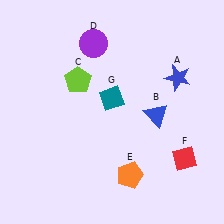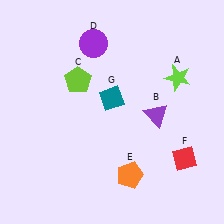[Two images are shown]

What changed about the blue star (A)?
In Image 1, A is blue. In Image 2, it changed to lime.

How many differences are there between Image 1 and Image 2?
There are 2 differences between the two images.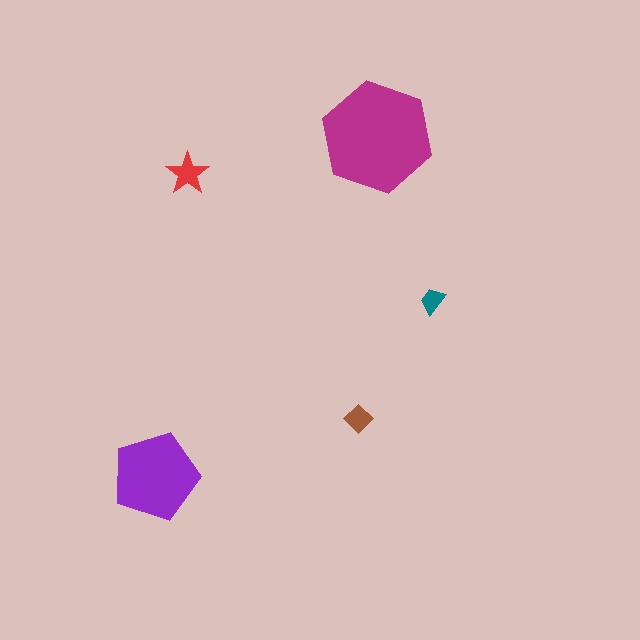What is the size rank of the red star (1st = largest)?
3rd.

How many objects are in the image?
There are 5 objects in the image.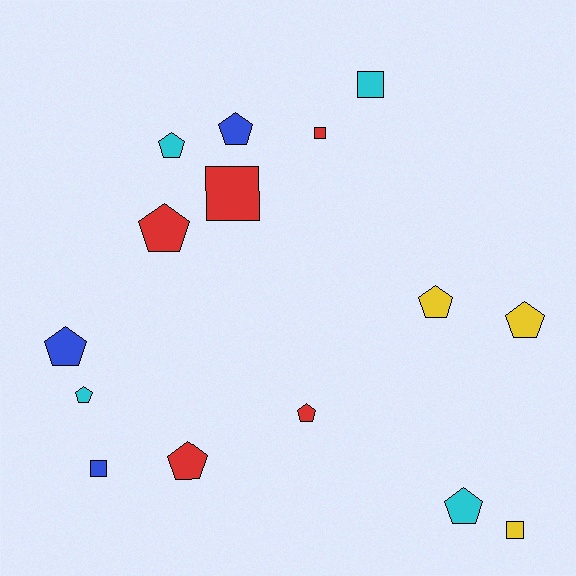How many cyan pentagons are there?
There are 3 cyan pentagons.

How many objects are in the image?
There are 15 objects.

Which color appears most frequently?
Red, with 5 objects.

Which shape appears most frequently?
Pentagon, with 10 objects.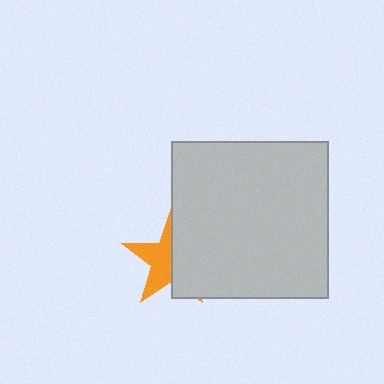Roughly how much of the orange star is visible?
About half of it is visible (roughly 50%).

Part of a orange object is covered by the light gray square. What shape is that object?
It is a star.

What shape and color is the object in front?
The object in front is a light gray square.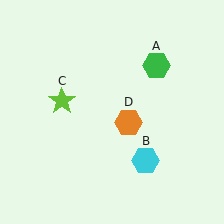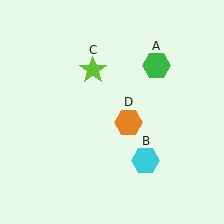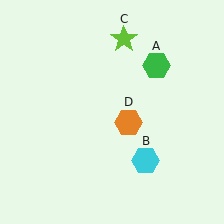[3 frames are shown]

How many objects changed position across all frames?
1 object changed position: lime star (object C).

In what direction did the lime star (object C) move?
The lime star (object C) moved up and to the right.